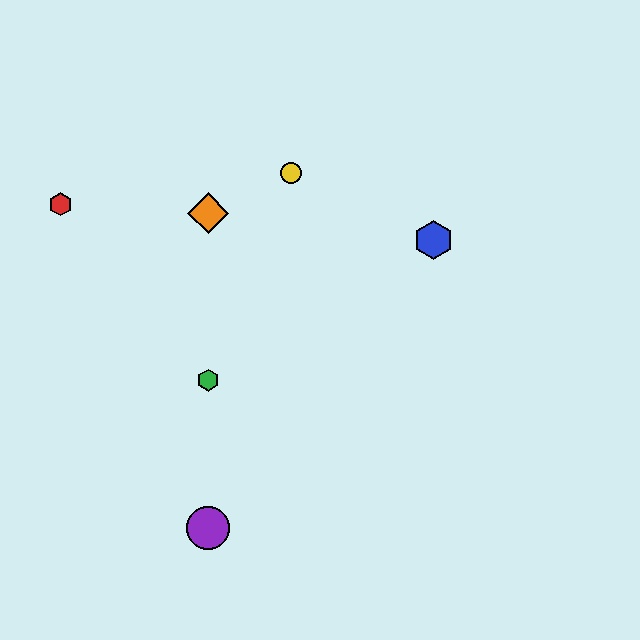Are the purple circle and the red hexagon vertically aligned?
No, the purple circle is at x≈208 and the red hexagon is at x≈61.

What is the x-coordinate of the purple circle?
The purple circle is at x≈208.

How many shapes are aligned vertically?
3 shapes (the green hexagon, the purple circle, the orange diamond) are aligned vertically.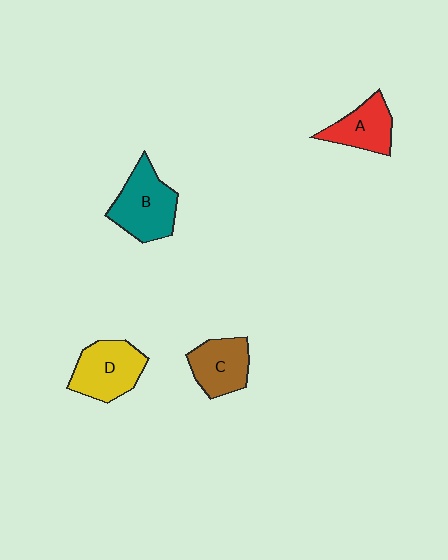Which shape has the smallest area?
Shape A (red).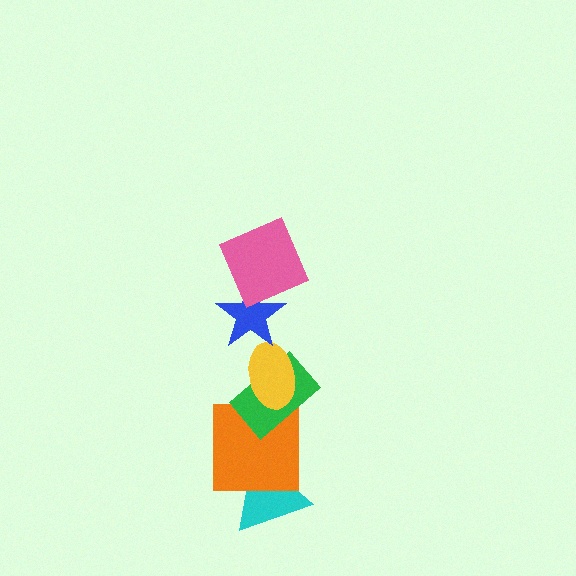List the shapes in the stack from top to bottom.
From top to bottom: the pink square, the blue star, the yellow ellipse, the green rectangle, the orange square, the cyan triangle.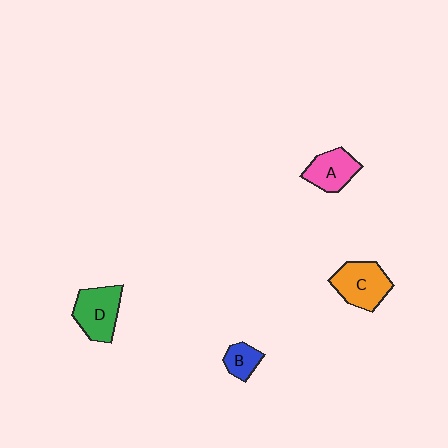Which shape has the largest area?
Shape C (orange).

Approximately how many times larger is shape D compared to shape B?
Approximately 2.1 times.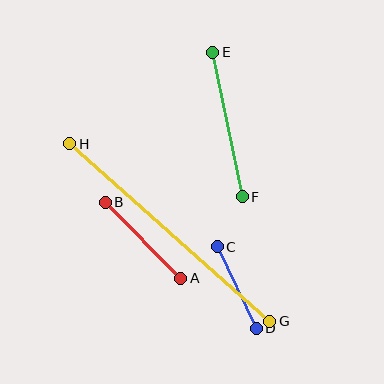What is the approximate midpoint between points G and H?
The midpoint is at approximately (170, 232) pixels.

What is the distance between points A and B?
The distance is approximately 107 pixels.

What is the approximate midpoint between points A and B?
The midpoint is at approximately (143, 240) pixels.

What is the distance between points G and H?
The distance is approximately 268 pixels.